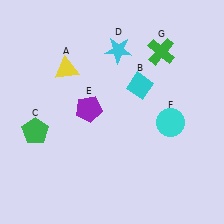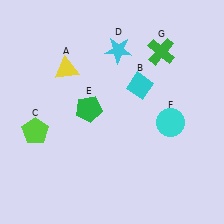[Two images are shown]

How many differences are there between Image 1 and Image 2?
There are 2 differences between the two images.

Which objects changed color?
C changed from green to lime. E changed from purple to green.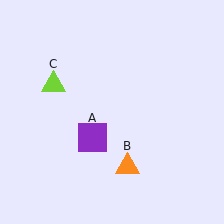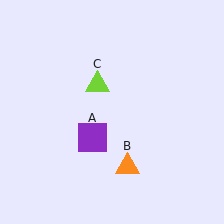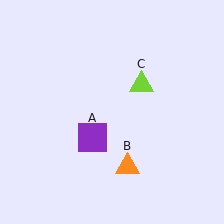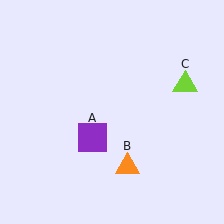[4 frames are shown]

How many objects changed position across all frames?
1 object changed position: lime triangle (object C).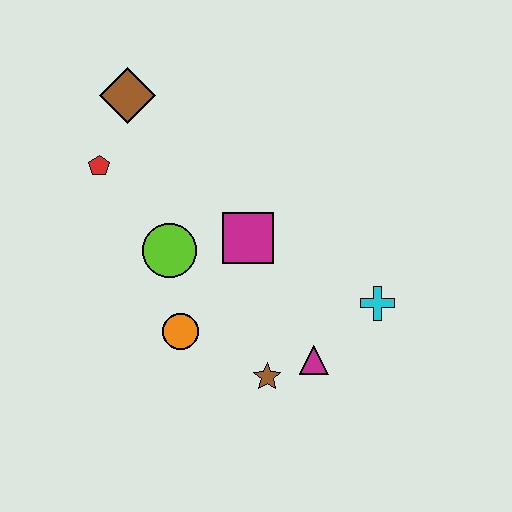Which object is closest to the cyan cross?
The magenta triangle is closest to the cyan cross.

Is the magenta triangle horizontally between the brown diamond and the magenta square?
No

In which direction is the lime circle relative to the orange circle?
The lime circle is above the orange circle.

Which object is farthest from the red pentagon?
The cyan cross is farthest from the red pentagon.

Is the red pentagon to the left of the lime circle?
Yes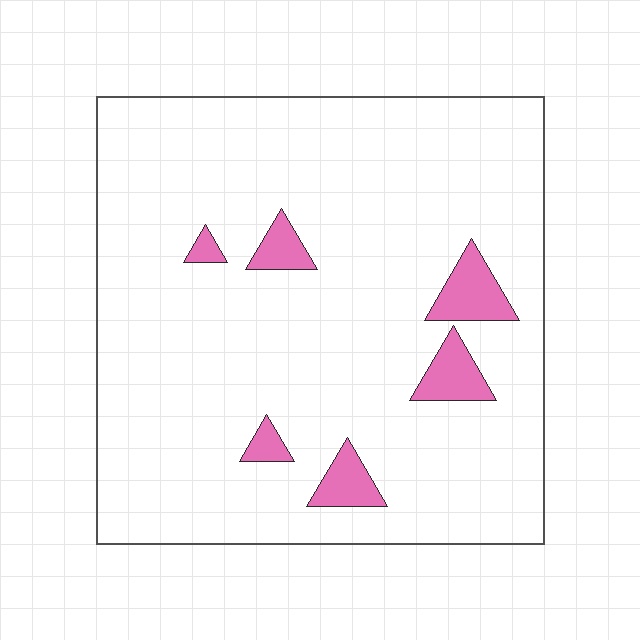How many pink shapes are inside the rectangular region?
6.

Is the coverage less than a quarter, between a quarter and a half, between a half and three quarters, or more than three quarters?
Less than a quarter.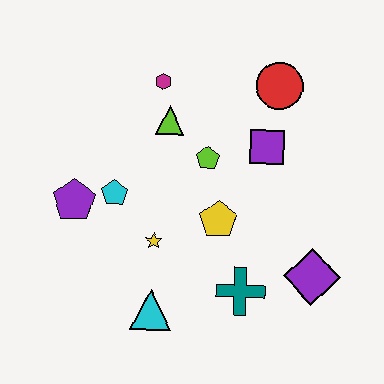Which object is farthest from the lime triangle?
The purple diamond is farthest from the lime triangle.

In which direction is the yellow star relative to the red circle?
The yellow star is below the red circle.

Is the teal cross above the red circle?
No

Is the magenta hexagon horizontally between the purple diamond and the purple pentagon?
Yes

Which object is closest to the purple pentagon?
The cyan pentagon is closest to the purple pentagon.